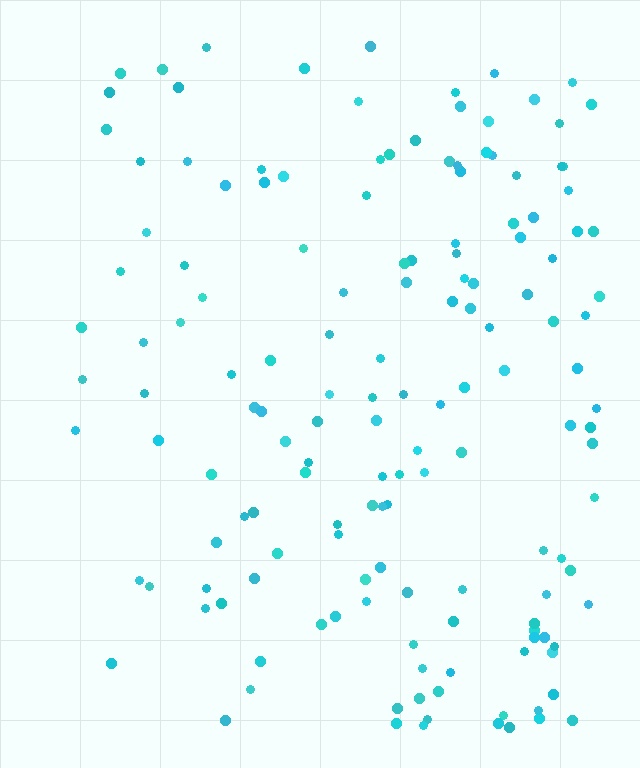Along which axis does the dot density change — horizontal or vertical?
Horizontal.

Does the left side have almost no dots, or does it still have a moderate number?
Still a moderate number, just noticeably fewer than the right.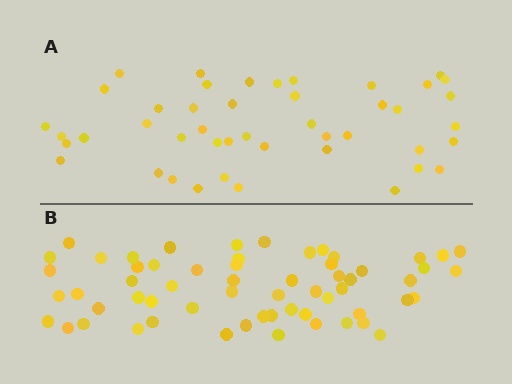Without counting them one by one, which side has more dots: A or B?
Region B (the bottom region) has more dots.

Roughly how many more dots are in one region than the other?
Region B has approximately 15 more dots than region A.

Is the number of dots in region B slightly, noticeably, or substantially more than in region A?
Region B has noticeably more, but not dramatically so. The ratio is roughly 1.3 to 1.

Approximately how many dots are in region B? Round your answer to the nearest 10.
About 60 dots.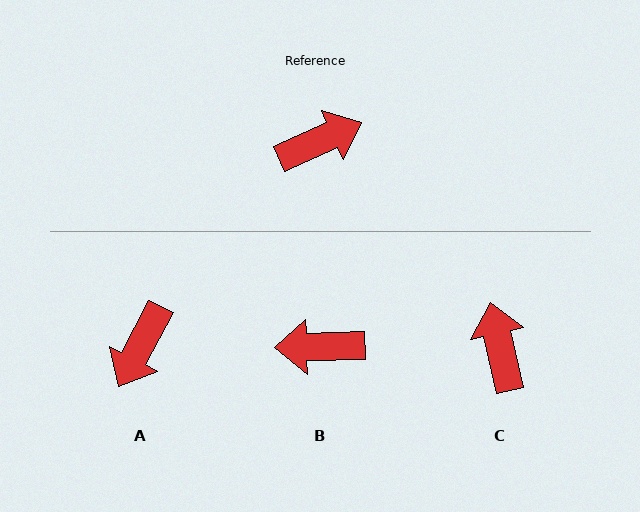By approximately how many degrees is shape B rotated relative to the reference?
Approximately 157 degrees counter-clockwise.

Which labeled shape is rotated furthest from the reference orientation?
B, about 157 degrees away.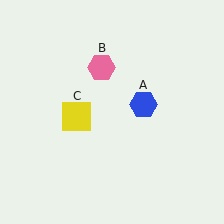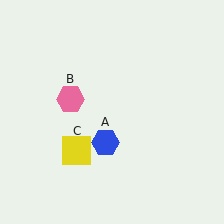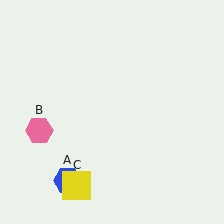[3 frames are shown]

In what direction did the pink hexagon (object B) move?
The pink hexagon (object B) moved down and to the left.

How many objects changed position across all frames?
3 objects changed position: blue hexagon (object A), pink hexagon (object B), yellow square (object C).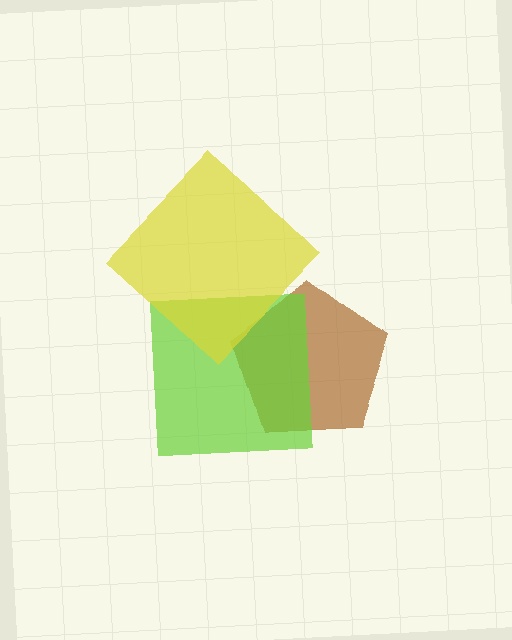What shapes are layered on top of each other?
The layered shapes are: a brown pentagon, a lime square, a yellow diamond.